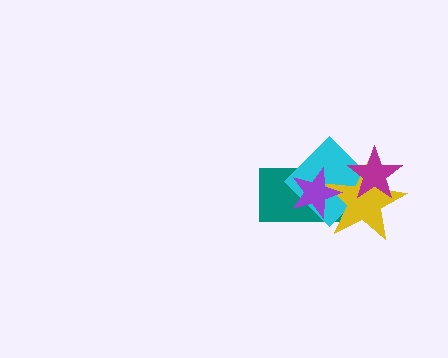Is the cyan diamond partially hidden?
Yes, it is partially covered by another shape.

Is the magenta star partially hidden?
No, no other shape covers it.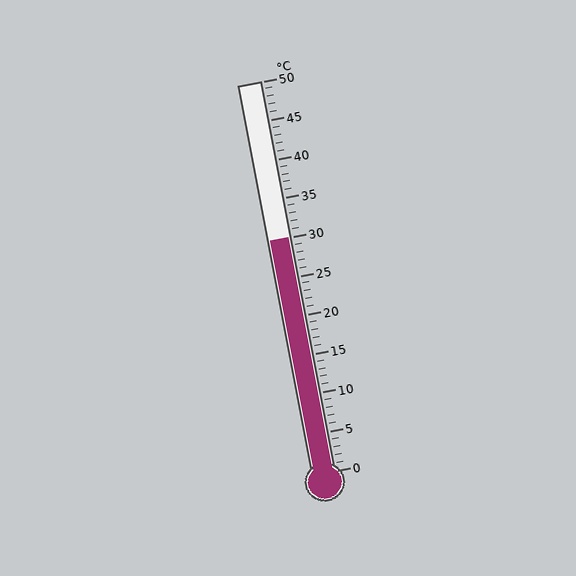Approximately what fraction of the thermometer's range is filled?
The thermometer is filled to approximately 60% of its range.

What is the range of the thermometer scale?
The thermometer scale ranges from 0°C to 50°C.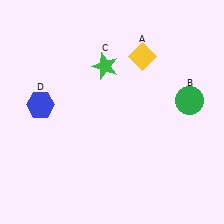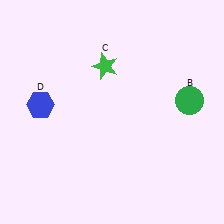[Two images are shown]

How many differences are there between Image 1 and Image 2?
There is 1 difference between the two images.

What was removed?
The yellow diamond (A) was removed in Image 2.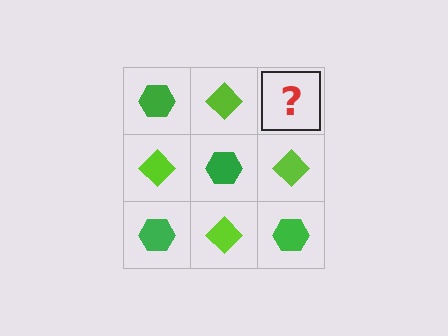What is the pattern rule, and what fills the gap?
The rule is that it alternates green hexagon and lime diamond in a checkerboard pattern. The gap should be filled with a green hexagon.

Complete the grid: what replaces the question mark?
The question mark should be replaced with a green hexagon.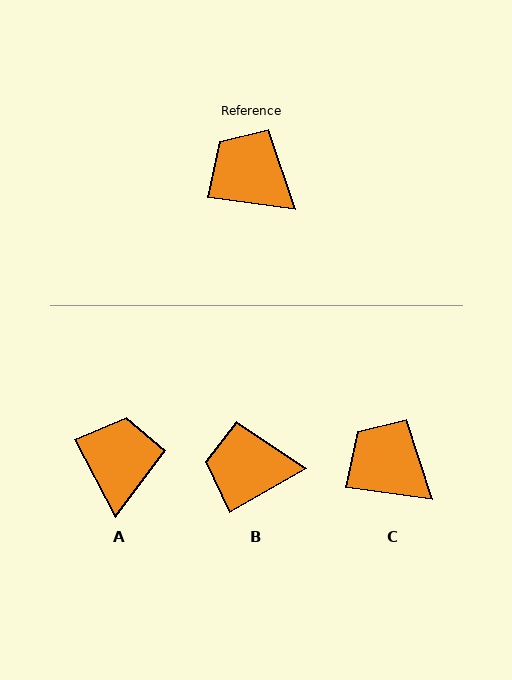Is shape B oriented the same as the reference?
No, it is off by about 38 degrees.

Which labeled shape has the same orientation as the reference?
C.